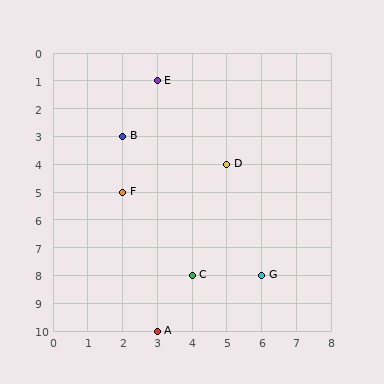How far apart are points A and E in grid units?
Points A and E are 9 rows apart.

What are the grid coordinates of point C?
Point C is at grid coordinates (4, 8).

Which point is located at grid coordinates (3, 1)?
Point E is at (3, 1).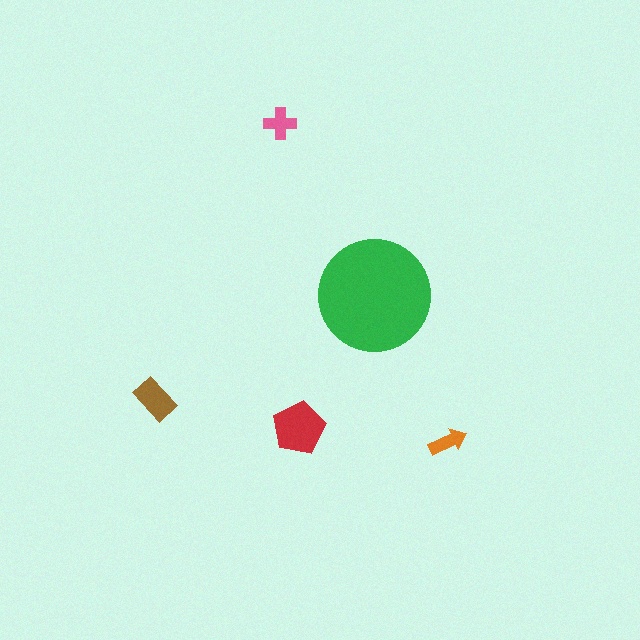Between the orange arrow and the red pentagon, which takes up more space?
The red pentagon.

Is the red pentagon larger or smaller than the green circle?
Smaller.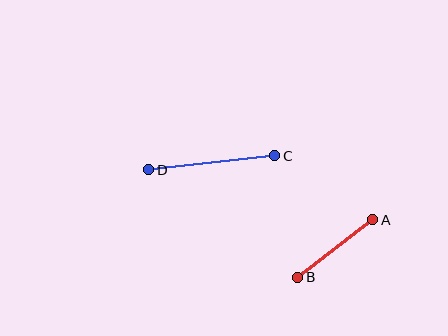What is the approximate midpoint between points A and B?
The midpoint is at approximately (335, 249) pixels.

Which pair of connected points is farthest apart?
Points C and D are farthest apart.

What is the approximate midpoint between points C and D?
The midpoint is at approximately (212, 163) pixels.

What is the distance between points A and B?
The distance is approximately 94 pixels.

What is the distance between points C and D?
The distance is approximately 127 pixels.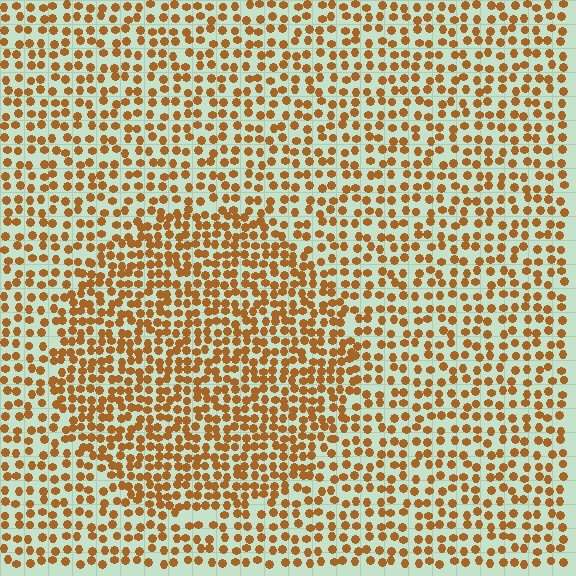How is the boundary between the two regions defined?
The boundary is defined by a change in element density (approximately 1.6x ratio). All elements are the same color, size, and shape.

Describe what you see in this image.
The image contains small brown elements arranged at two different densities. A circle-shaped region is visible where the elements are more densely packed than the surrounding area.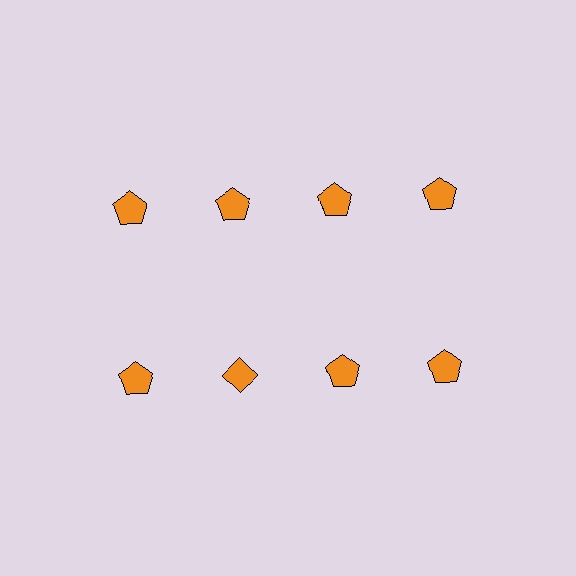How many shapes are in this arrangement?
There are 8 shapes arranged in a grid pattern.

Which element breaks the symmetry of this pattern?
The orange diamond in the second row, second from left column breaks the symmetry. All other shapes are orange pentagons.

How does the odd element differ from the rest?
It has a different shape: diamond instead of pentagon.